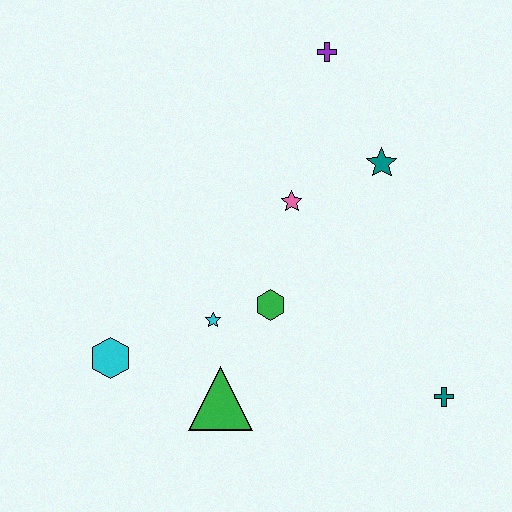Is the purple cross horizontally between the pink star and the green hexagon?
No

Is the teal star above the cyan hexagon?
Yes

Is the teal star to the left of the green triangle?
No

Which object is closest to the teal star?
The pink star is closest to the teal star.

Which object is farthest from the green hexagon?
The purple cross is farthest from the green hexagon.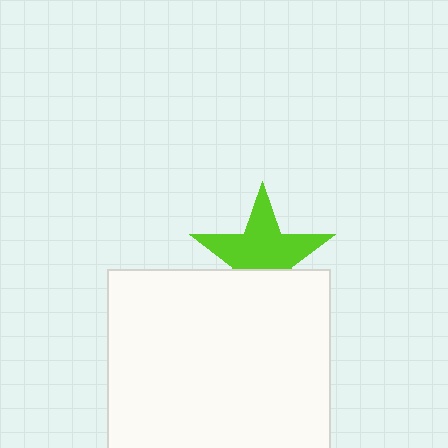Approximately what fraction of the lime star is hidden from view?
Roughly 35% of the lime star is hidden behind the white square.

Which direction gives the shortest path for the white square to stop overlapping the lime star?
Moving down gives the shortest separation.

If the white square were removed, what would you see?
You would see the complete lime star.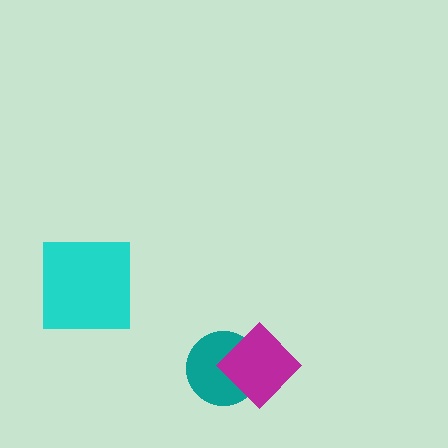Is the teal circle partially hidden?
Yes, it is partially covered by another shape.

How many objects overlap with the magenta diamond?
1 object overlaps with the magenta diamond.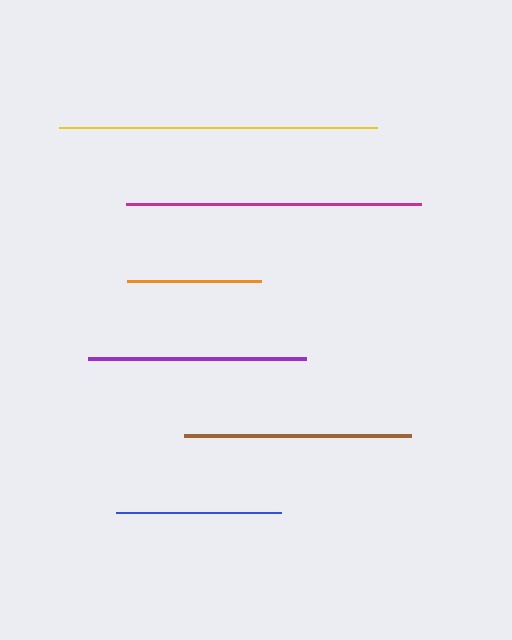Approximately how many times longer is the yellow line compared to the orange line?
The yellow line is approximately 2.4 times the length of the orange line.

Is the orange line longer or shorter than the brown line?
The brown line is longer than the orange line.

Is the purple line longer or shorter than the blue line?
The purple line is longer than the blue line.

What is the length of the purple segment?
The purple segment is approximately 218 pixels long.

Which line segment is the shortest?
The orange line is the shortest at approximately 134 pixels.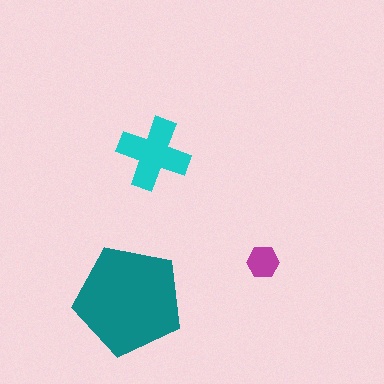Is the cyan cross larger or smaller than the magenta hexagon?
Larger.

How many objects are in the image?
There are 3 objects in the image.